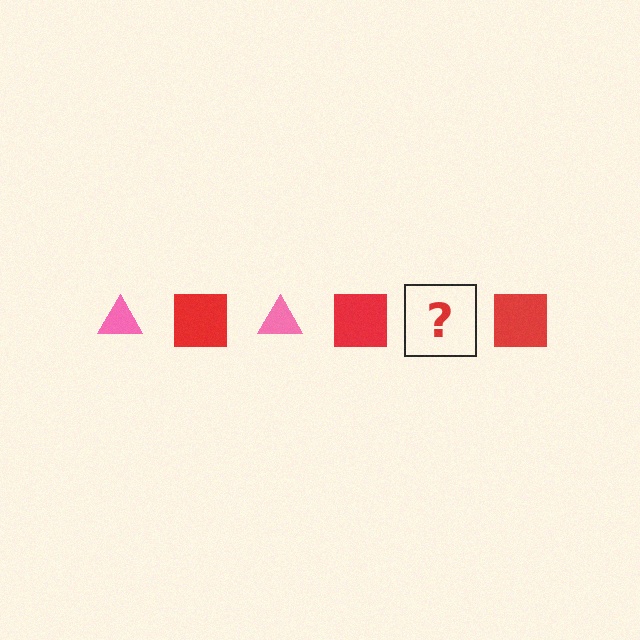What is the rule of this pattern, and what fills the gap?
The rule is that the pattern alternates between pink triangle and red square. The gap should be filled with a pink triangle.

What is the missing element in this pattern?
The missing element is a pink triangle.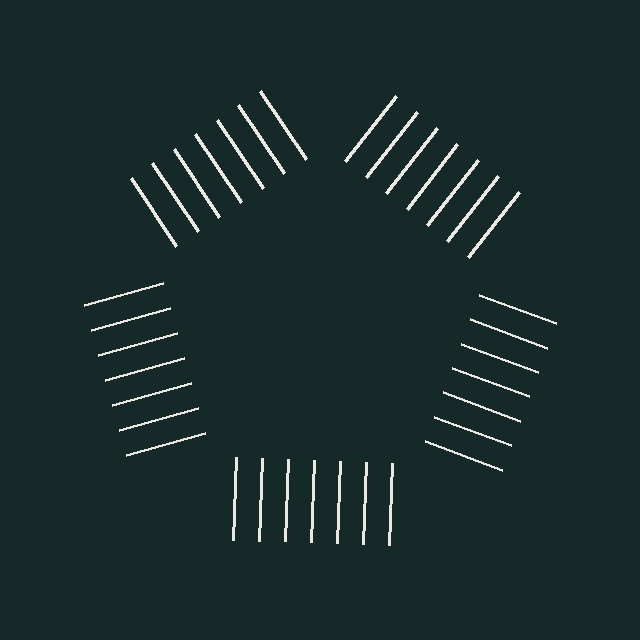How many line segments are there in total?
35 — 7 along each of the 5 edges.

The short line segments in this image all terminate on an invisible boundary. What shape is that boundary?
An illusory pentagon — the line segments terminate on its edges but no continuous stroke is drawn.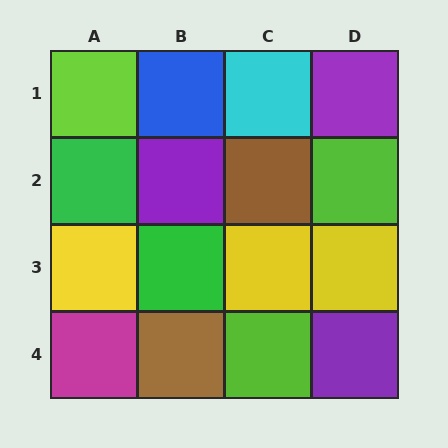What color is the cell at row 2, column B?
Purple.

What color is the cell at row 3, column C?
Yellow.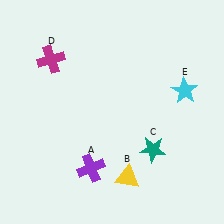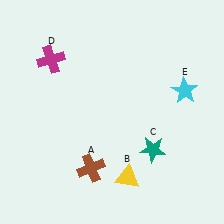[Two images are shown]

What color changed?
The cross (A) changed from purple in Image 1 to brown in Image 2.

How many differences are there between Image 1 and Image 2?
There is 1 difference between the two images.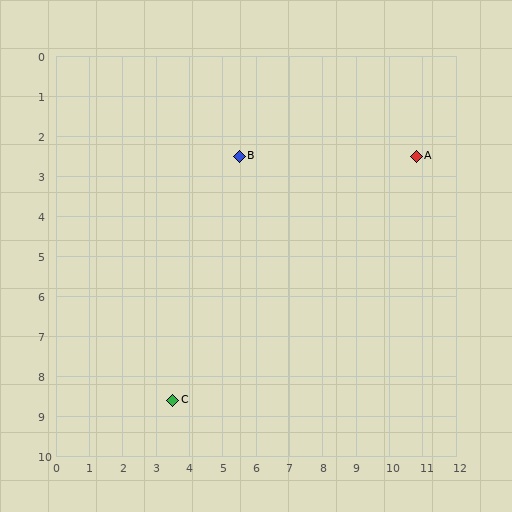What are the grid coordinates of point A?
Point A is at approximately (10.8, 2.5).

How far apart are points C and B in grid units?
Points C and B are about 6.4 grid units apart.